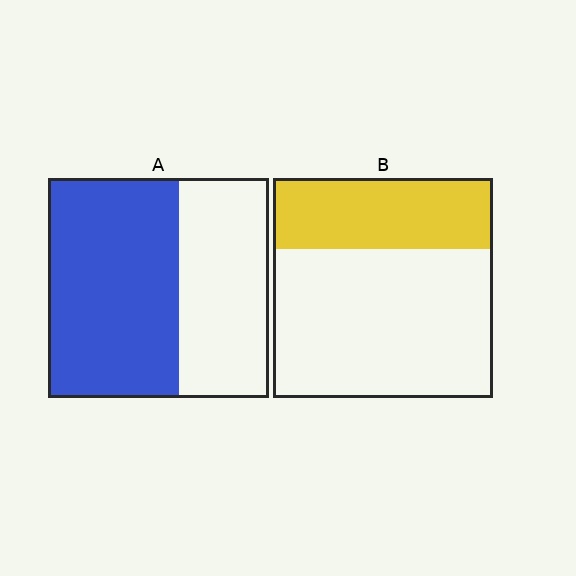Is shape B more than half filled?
No.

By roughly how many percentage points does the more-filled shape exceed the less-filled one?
By roughly 25 percentage points (A over B).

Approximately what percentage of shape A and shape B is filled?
A is approximately 60% and B is approximately 30%.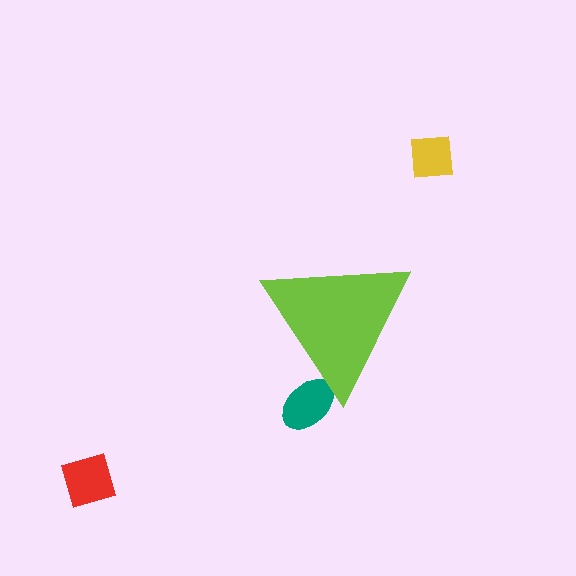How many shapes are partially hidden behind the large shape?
1 shape is partially hidden.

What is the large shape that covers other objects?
A lime triangle.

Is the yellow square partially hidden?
No, the yellow square is fully visible.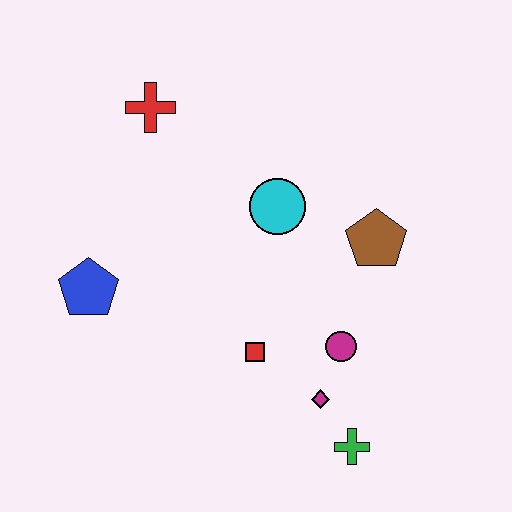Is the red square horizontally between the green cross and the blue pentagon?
Yes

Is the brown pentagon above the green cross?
Yes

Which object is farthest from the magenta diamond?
The red cross is farthest from the magenta diamond.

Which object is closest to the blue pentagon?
The red square is closest to the blue pentagon.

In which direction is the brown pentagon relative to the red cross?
The brown pentagon is to the right of the red cross.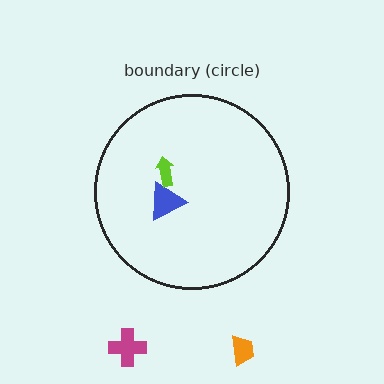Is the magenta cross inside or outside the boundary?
Outside.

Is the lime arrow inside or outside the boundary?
Inside.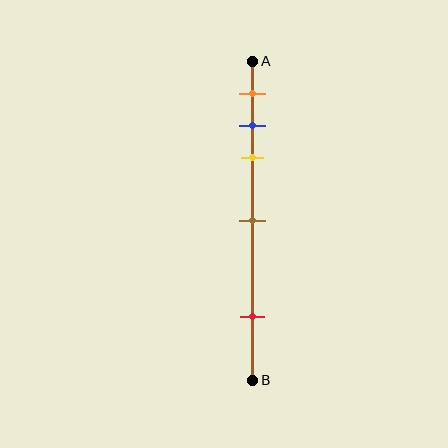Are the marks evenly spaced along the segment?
No, the marks are not evenly spaced.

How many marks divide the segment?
There are 5 marks dividing the segment.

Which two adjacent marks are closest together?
The blue and yellow marks are the closest adjacent pair.